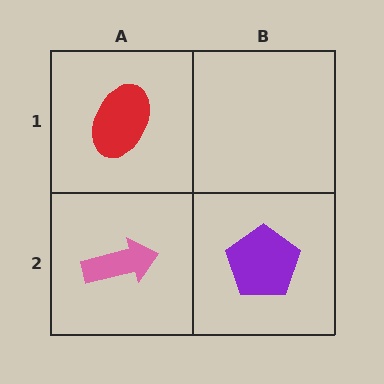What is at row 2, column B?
A purple pentagon.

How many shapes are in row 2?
2 shapes.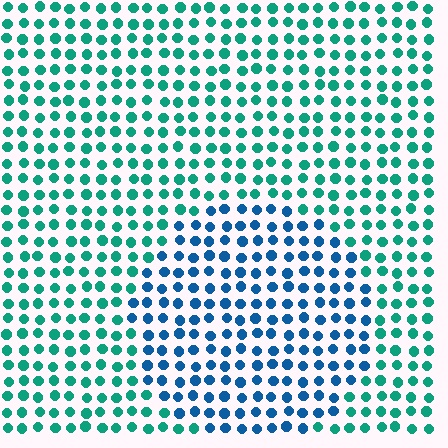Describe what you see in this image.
The image is filled with small teal elements in a uniform arrangement. A circle-shaped region is visible where the elements are tinted to a slightly different hue, forming a subtle color boundary.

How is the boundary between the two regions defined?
The boundary is defined purely by a slight shift in hue (about 41 degrees). Spacing, size, and orientation are identical on both sides.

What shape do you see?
I see a circle.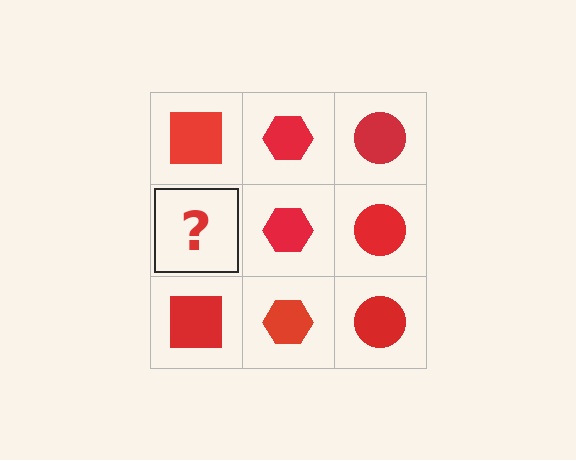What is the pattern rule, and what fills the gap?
The rule is that each column has a consistent shape. The gap should be filled with a red square.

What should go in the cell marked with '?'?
The missing cell should contain a red square.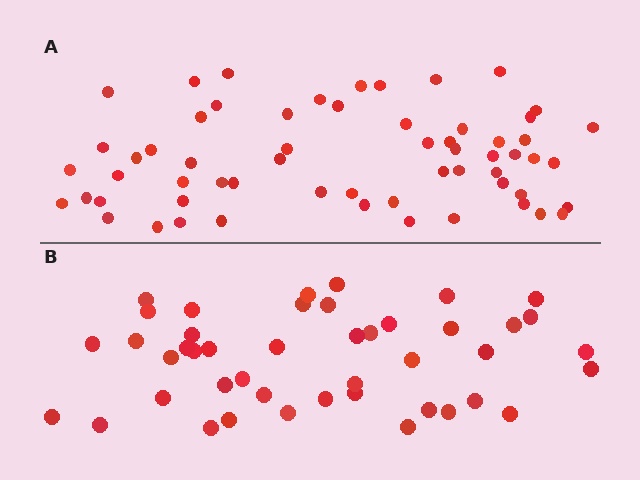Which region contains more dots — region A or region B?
Region A (the top region) has more dots.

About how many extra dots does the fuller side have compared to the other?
Region A has approximately 15 more dots than region B.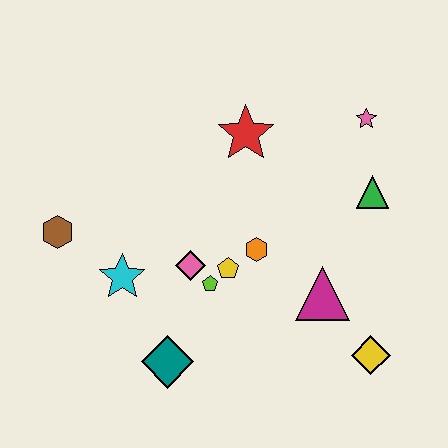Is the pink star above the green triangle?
Yes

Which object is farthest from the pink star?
The brown hexagon is farthest from the pink star.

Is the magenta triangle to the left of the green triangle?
Yes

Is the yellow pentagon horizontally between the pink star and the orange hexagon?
No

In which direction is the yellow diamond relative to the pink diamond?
The yellow diamond is to the right of the pink diamond.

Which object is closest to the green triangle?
The pink star is closest to the green triangle.